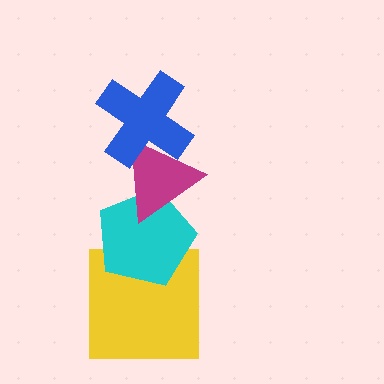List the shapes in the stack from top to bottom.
From top to bottom: the blue cross, the magenta triangle, the cyan pentagon, the yellow square.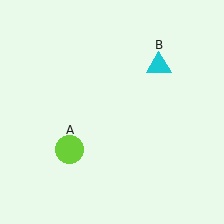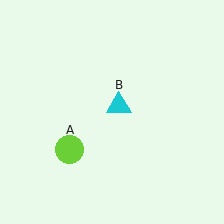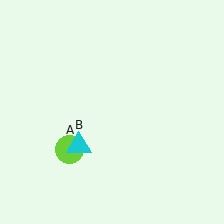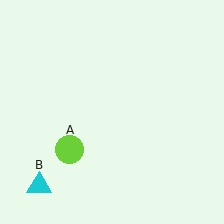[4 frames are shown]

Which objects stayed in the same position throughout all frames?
Lime circle (object A) remained stationary.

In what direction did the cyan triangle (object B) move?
The cyan triangle (object B) moved down and to the left.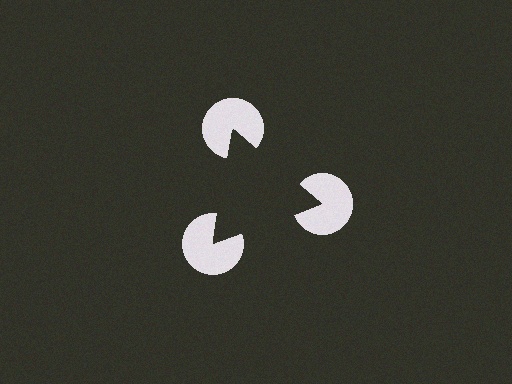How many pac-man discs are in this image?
There are 3 — one at each vertex of the illusory triangle.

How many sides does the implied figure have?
3 sides.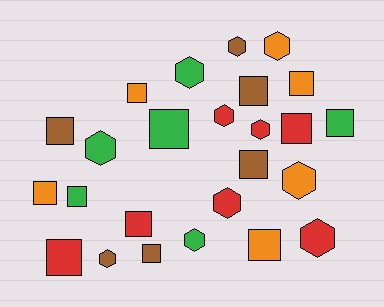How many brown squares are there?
There are 4 brown squares.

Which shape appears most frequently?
Square, with 14 objects.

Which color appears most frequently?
Red, with 7 objects.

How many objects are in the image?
There are 25 objects.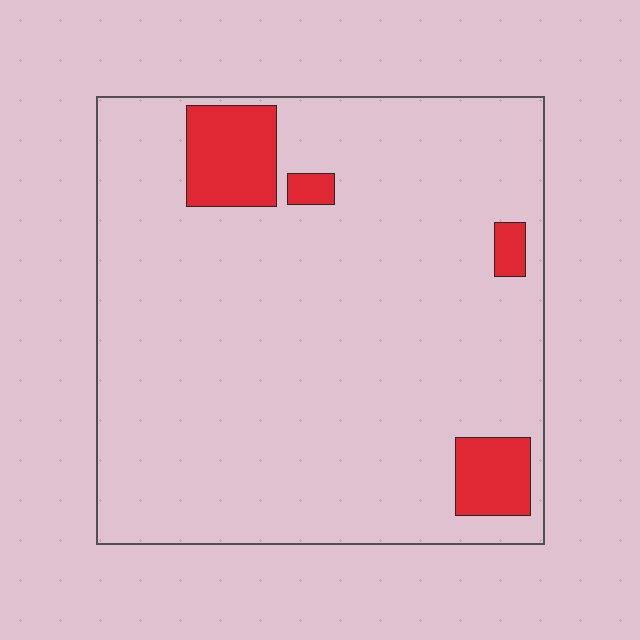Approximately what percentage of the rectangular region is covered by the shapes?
Approximately 10%.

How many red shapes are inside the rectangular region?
4.